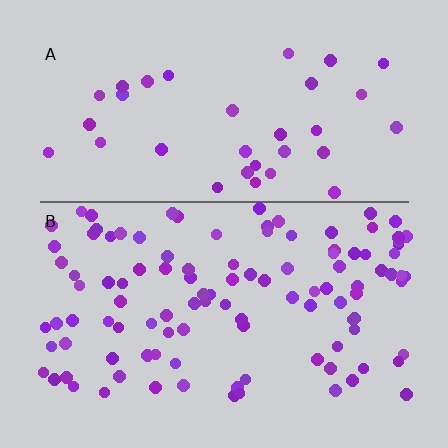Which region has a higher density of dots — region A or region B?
B (the bottom).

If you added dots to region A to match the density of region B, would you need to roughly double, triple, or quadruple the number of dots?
Approximately triple.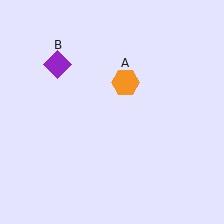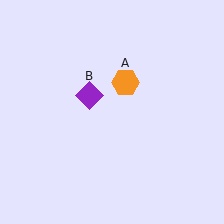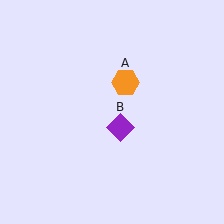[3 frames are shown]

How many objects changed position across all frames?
1 object changed position: purple diamond (object B).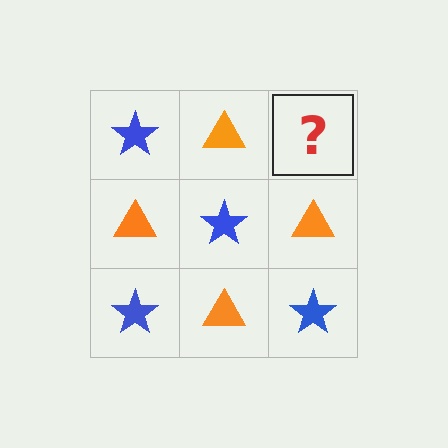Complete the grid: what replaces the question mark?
The question mark should be replaced with a blue star.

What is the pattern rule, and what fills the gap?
The rule is that it alternates blue star and orange triangle in a checkerboard pattern. The gap should be filled with a blue star.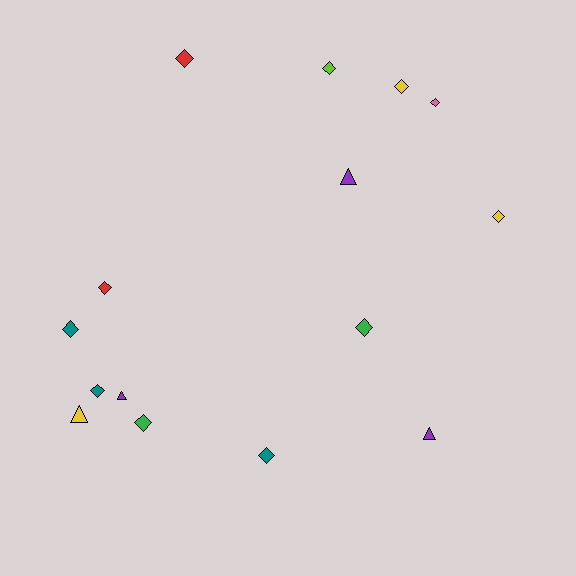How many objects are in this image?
There are 15 objects.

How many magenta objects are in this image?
There are no magenta objects.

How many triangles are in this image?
There are 4 triangles.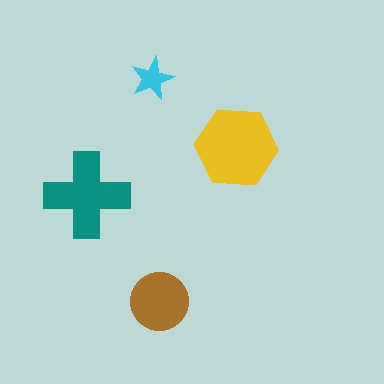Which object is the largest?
The yellow hexagon.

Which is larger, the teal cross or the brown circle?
The teal cross.